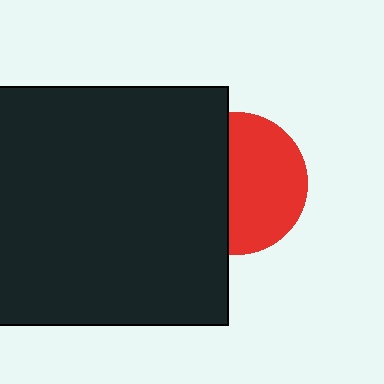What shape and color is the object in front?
The object in front is a black rectangle.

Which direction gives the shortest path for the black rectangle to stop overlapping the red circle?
Moving left gives the shortest separation.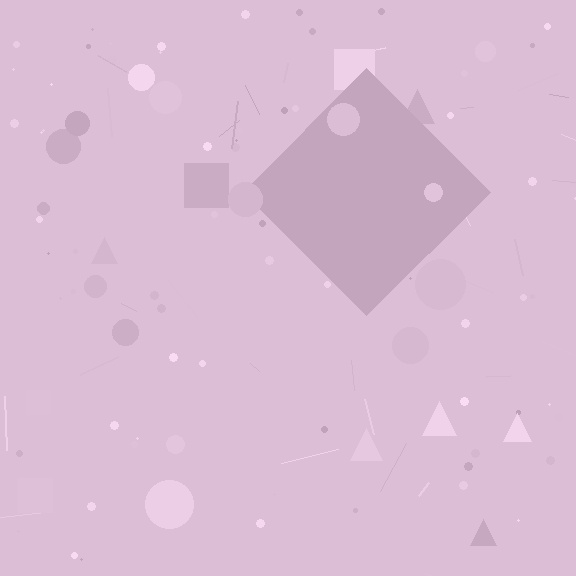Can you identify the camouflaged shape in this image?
The camouflaged shape is a diamond.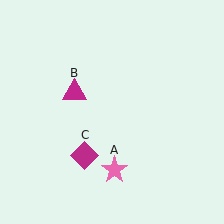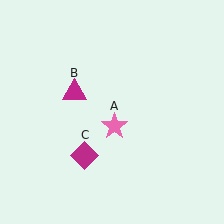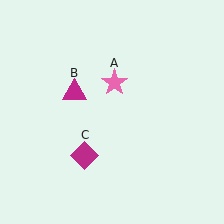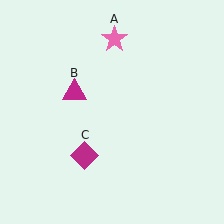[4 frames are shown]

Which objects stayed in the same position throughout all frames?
Magenta triangle (object B) and magenta diamond (object C) remained stationary.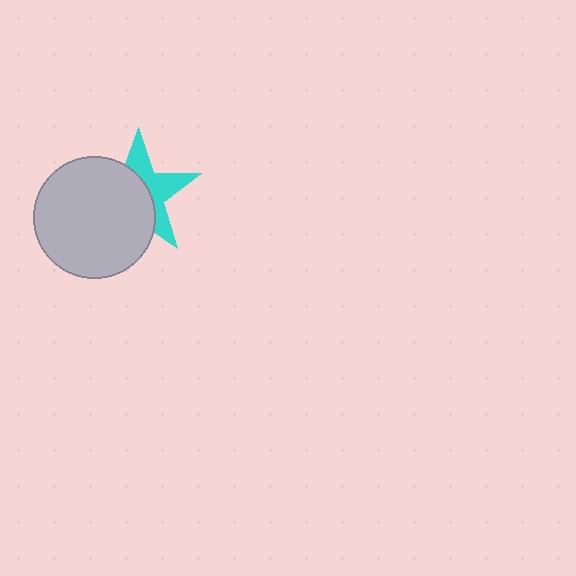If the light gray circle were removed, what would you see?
You would see the complete cyan star.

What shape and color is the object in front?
The object in front is a light gray circle.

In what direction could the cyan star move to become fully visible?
The cyan star could move toward the upper-right. That would shift it out from behind the light gray circle entirely.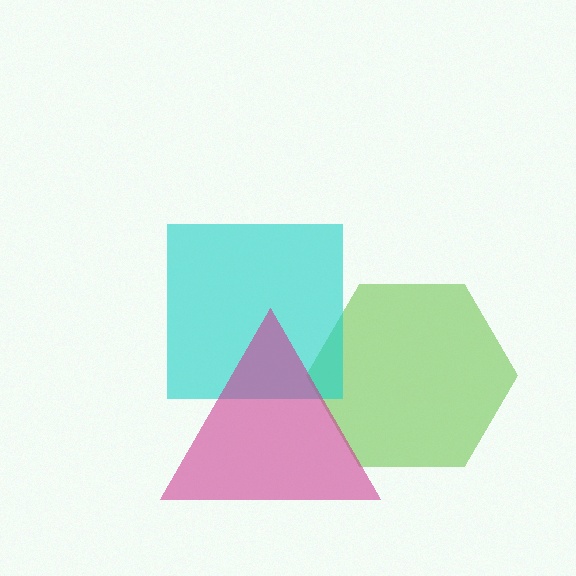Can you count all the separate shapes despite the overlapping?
Yes, there are 3 separate shapes.